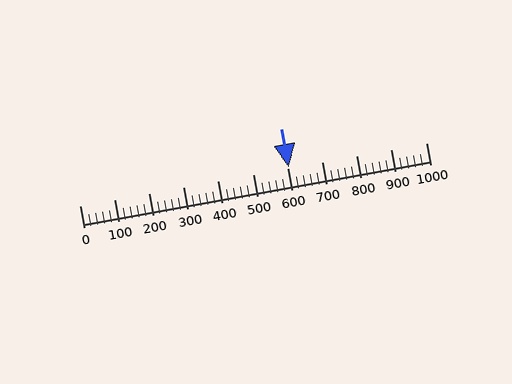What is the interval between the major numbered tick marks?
The major tick marks are spaced 100 units apart.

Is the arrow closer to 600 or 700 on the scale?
The arrow is closer to 600.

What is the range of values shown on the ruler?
The ruler shows values from 0 to 1000.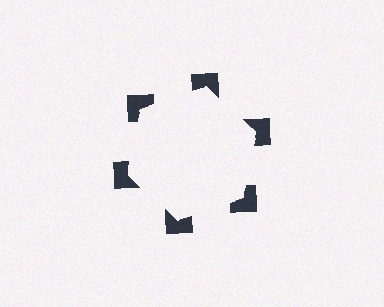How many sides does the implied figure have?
6 sides.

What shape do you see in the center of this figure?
An illusory hexagon — its edges are inferred from the aligned wedge cuts in the notched squares, not physically drawn.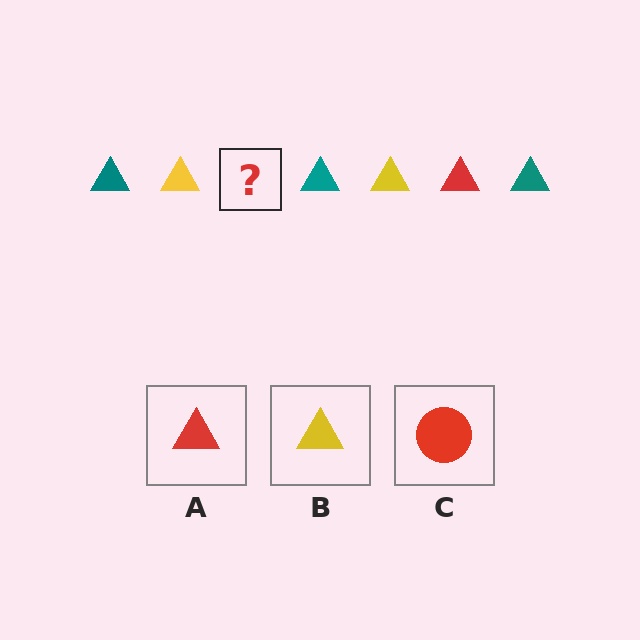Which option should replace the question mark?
Option A.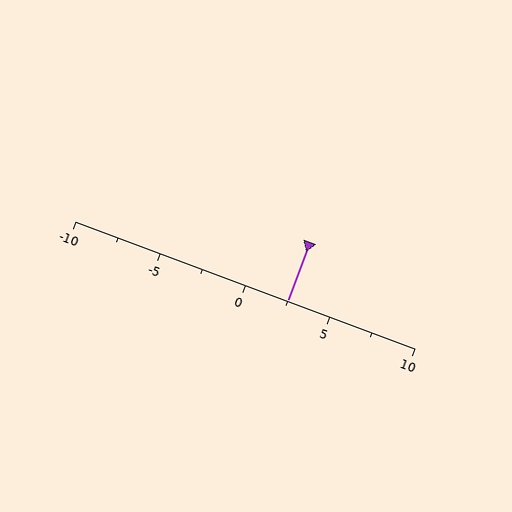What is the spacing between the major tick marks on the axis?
The major ticks are spaced 5 apart.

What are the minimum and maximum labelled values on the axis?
The axis runs from -10 to 10.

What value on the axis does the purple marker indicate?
The marker indicates approximately 2.5.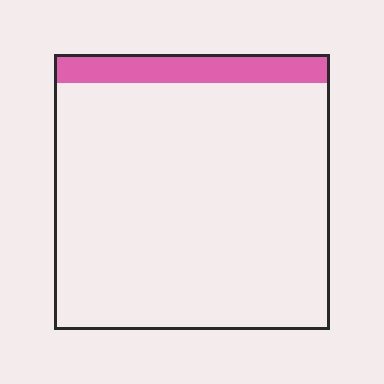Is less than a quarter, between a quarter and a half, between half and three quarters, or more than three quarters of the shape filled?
Less than a quarter.